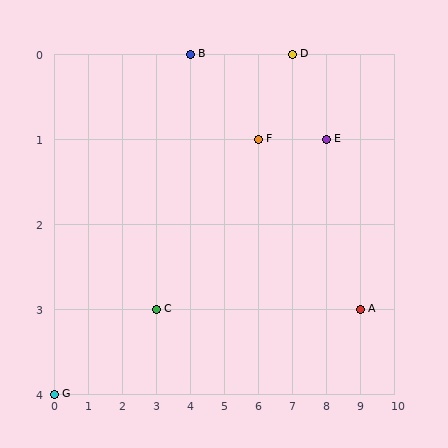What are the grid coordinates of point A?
Point A is at grid coordinates (9, 3).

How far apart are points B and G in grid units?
Points B and G are 4 columns and 4 rows apart (about 5.7 grid units diagonally).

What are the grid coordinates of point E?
Point E is at grid coordinates (8, 1).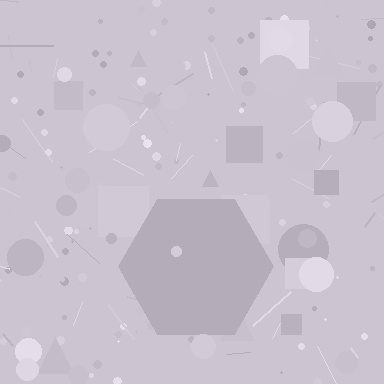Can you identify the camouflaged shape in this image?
The camouflaged shape is a hexagon.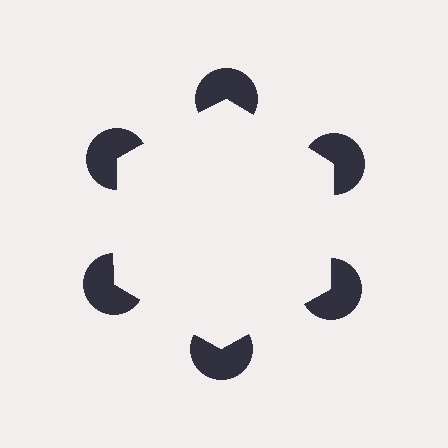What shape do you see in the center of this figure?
An illusory hexagon — its edges are inferred from the aligned wedge cuts in the pac-man discs, not physically drawn.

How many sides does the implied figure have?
6 sides.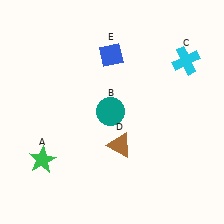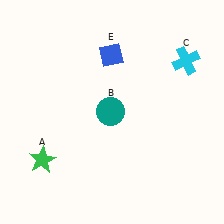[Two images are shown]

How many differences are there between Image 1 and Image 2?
There is 1 difference between the two images.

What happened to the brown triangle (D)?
The brown triangle (D) was removed in Image 2. It was in the bottom-right area of Image 1.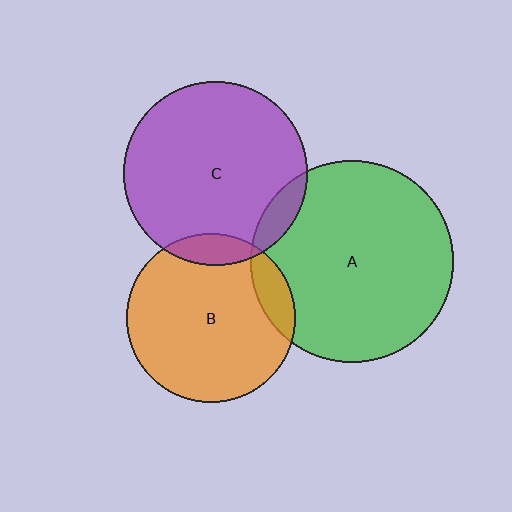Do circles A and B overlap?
Yes.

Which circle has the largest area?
Circle A (green).